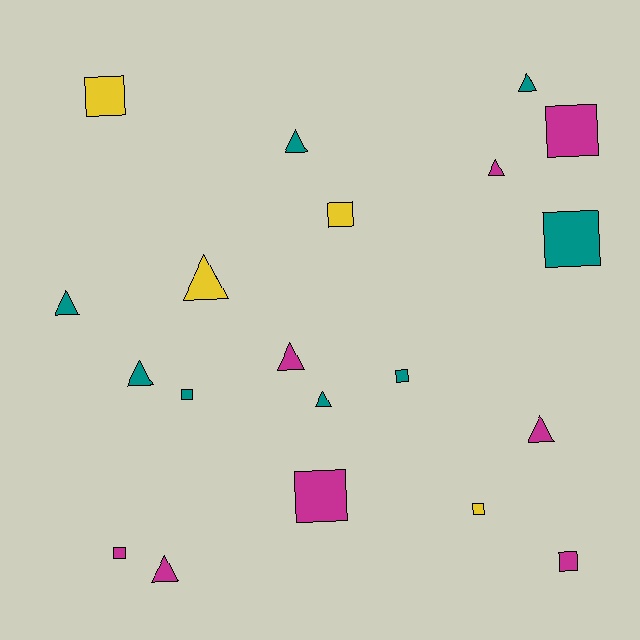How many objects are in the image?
There are 20 objects.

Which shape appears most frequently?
Square, with 10 objects.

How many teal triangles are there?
There are 5 teal triangles.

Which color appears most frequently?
Teal, with 8 objects.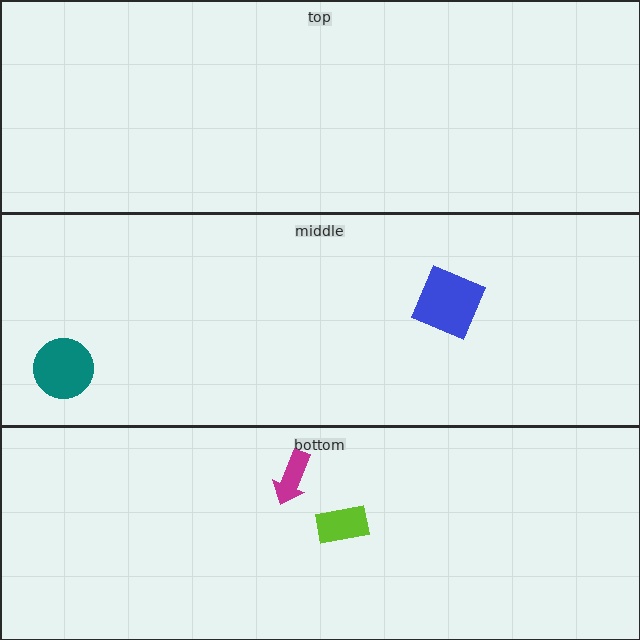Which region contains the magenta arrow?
The bottom region.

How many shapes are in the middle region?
2.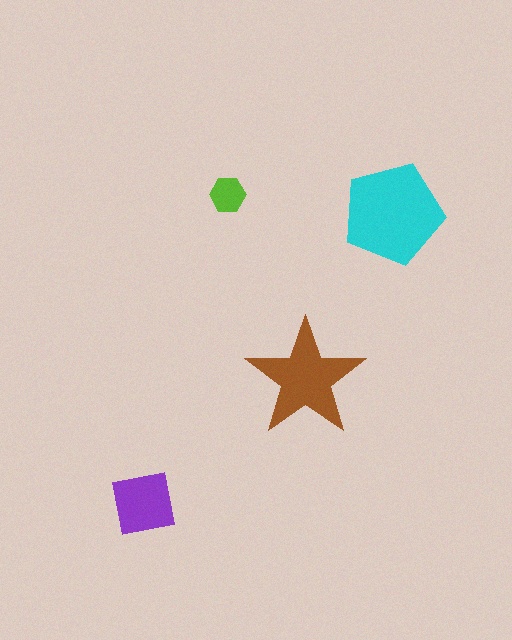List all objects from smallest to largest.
The lime hexagon, the purple square, the brown star, the cyan pentagon.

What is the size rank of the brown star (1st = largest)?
2nd.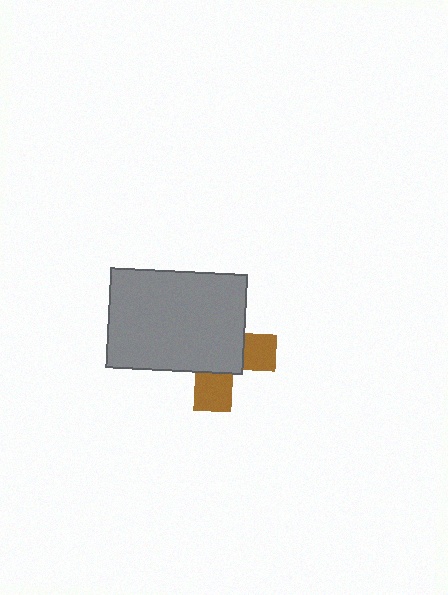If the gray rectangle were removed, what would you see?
You would see the complete brown cross.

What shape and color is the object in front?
The object in front is a gray rectangle.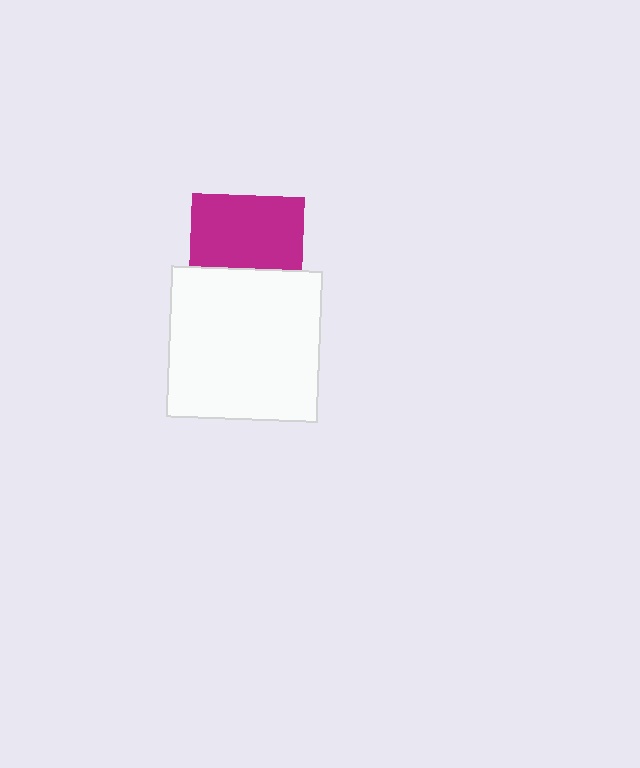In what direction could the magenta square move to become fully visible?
The magenta square could move up. That would shift it out from behind the white square entirely.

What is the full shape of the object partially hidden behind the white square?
The partially hidden object is a magenta square.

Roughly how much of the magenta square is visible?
Most of it is visible (roughly 66%).